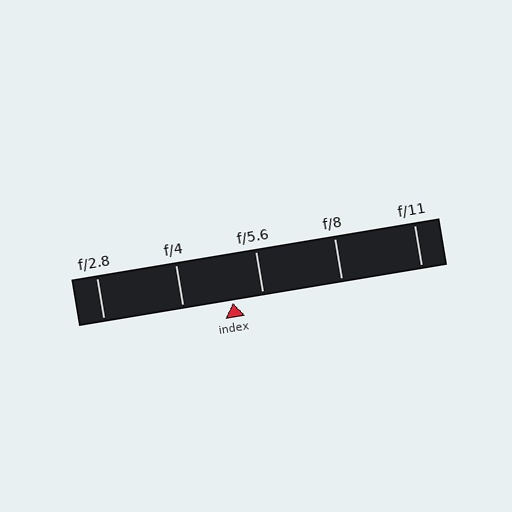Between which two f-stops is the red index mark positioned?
The index mark is between f/4 and f/5.6.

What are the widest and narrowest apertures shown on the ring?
The widest aperture shown is f/2.8 and the narrowest is f/11.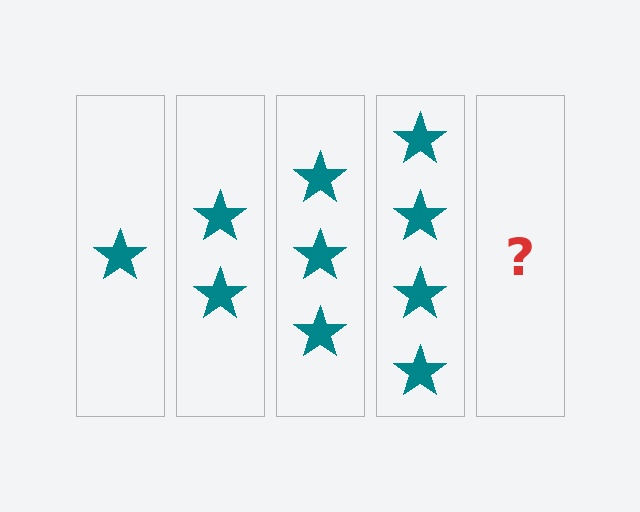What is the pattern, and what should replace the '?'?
The pattern is that each step adds one more star. The '?' should be 5 stars.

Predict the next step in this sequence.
The next step is 5 stars.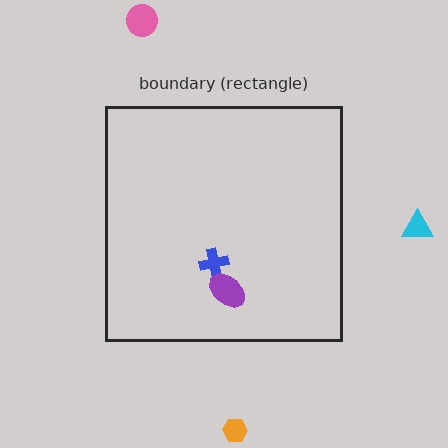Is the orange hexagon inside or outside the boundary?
Outside.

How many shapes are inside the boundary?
2 inside, 3 outside.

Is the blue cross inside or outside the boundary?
Inside.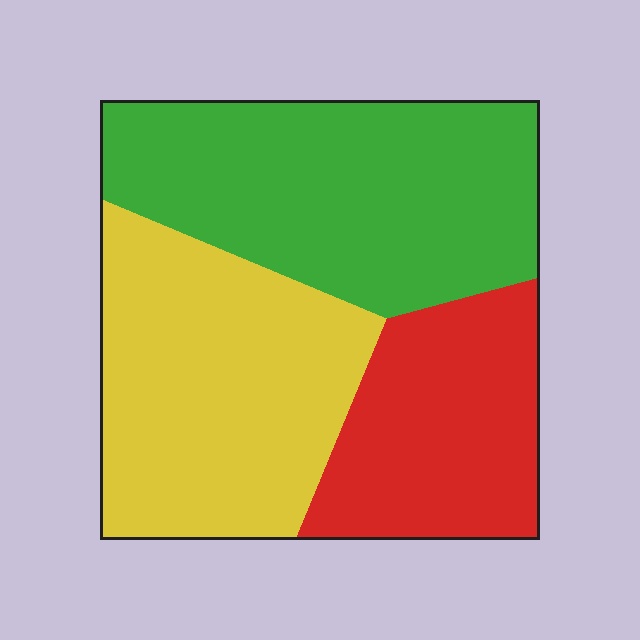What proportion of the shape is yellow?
Yellow takes up about three eighths (3/8) of the shape.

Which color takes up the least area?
Red, at roughly 25%.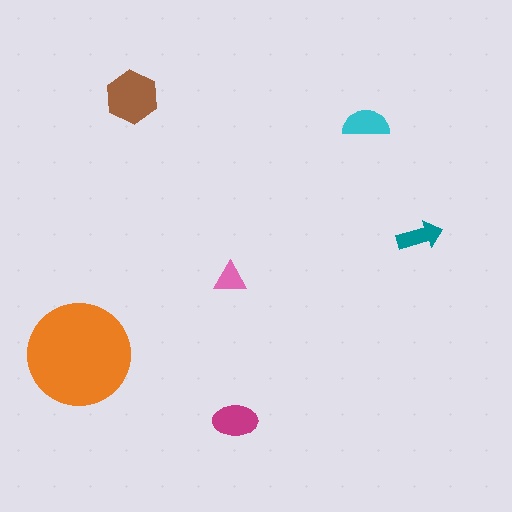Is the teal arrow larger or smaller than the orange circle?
Smaller.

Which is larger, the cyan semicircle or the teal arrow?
The cyan semicircle.